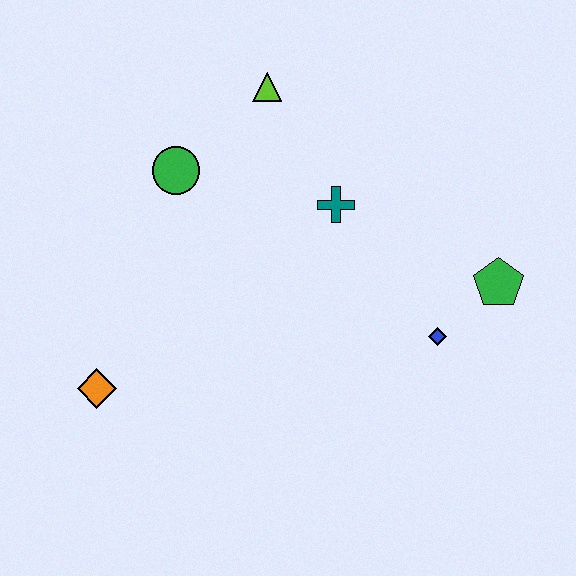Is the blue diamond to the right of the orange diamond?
Yes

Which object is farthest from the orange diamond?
The green pentagon is farthest from the orange diamond.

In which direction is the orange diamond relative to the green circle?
The orange diamond is below the green circle.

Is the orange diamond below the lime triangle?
Yes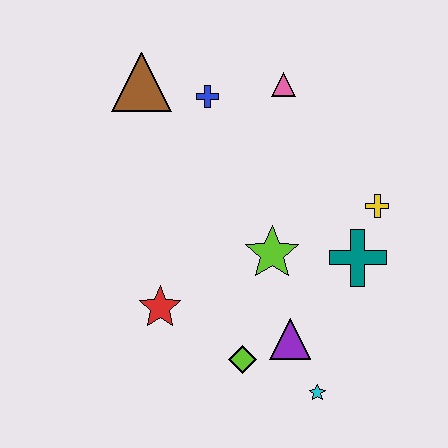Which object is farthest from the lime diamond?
The brown triangle is farthest from the lime diamond.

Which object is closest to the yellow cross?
The teal cross is closest to the yellow cross.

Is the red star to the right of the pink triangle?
No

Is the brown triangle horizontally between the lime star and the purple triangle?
No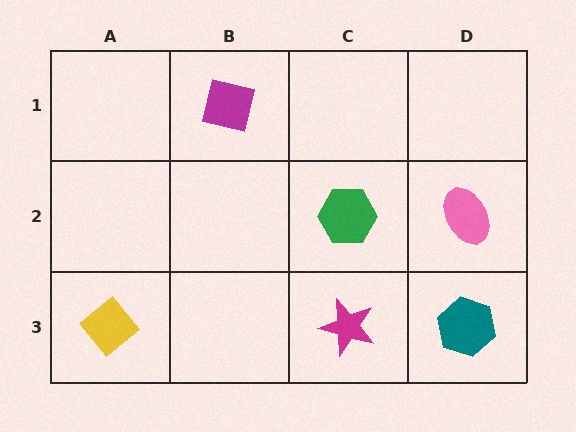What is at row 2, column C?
A green hexagon.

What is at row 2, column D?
A pink ellipse.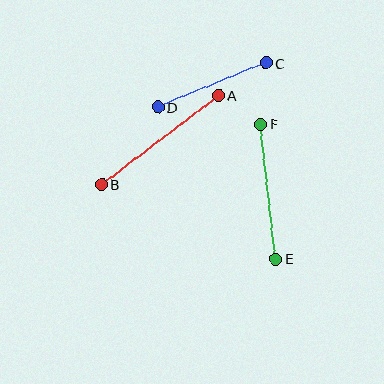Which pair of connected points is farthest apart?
Points A and B are farthest apart.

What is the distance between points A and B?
The distance is approximately 147 pixels.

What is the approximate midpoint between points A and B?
The midpoint is at approximately (160, 140) pixels.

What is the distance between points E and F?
The distance is approximately 136 pixels.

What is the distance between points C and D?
The distance is approximately 117 pixels.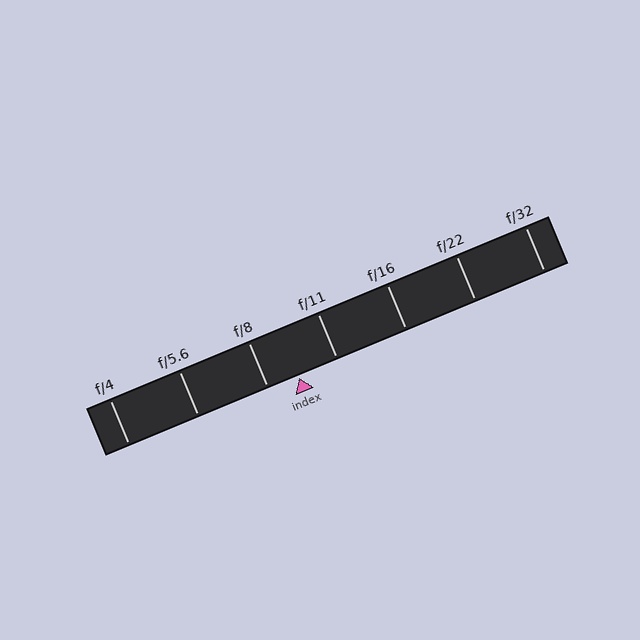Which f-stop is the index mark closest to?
The index mark is closest to f/8.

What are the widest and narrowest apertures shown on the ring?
The widest aperture shown is f/4 and the narrowest is f/32.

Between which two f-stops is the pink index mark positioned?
The index mark is between f/8 and f/11.